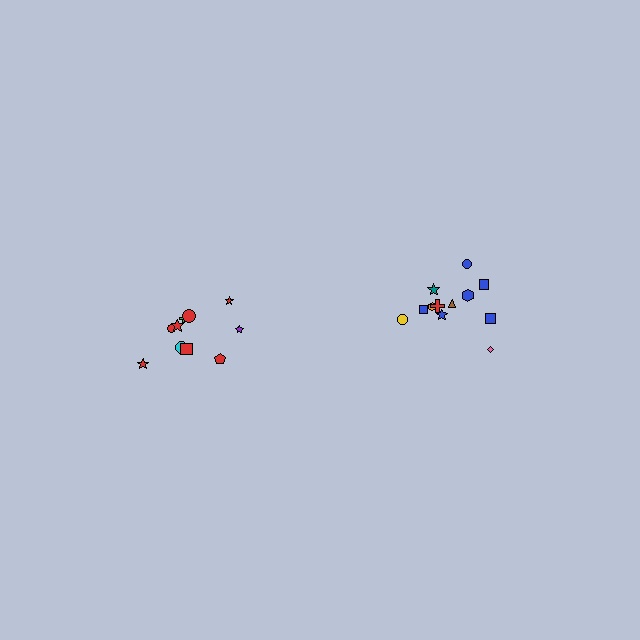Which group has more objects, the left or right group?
The right group.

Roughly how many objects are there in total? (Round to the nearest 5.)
Roughly 20 objects in total.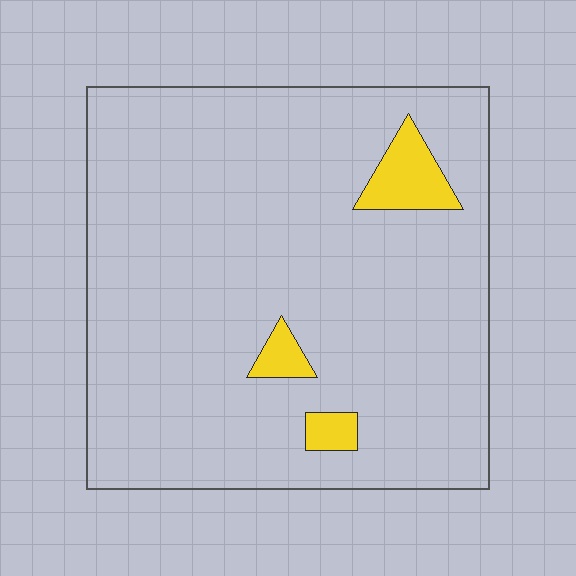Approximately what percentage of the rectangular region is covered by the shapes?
Approximately 5%.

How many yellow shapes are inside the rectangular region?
3.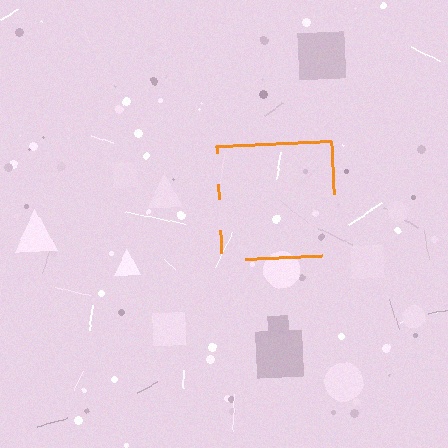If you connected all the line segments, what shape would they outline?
They would outline a square.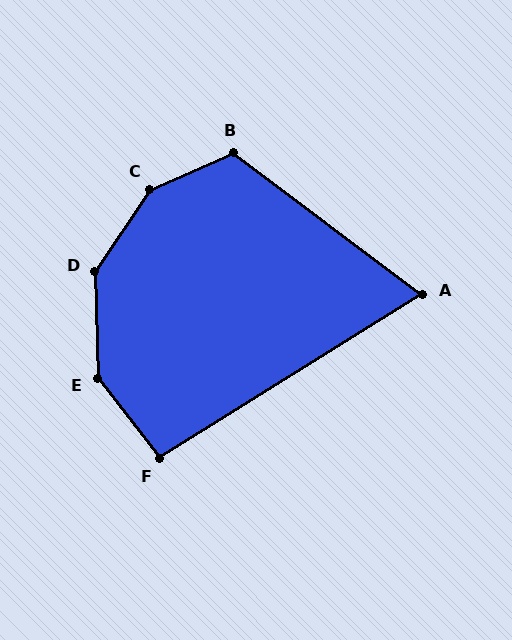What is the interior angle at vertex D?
Approximately 145 degrees (obtuse).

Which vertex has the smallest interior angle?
A, at approximately 69 degrees.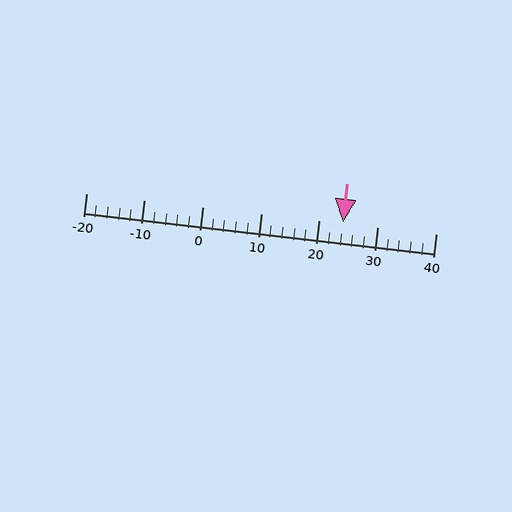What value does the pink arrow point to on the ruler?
The pink arrow points to approximately 24.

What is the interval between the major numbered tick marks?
The major tick marks are spaced 10 units apart.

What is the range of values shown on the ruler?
The ruler shows values from -20 to 40.